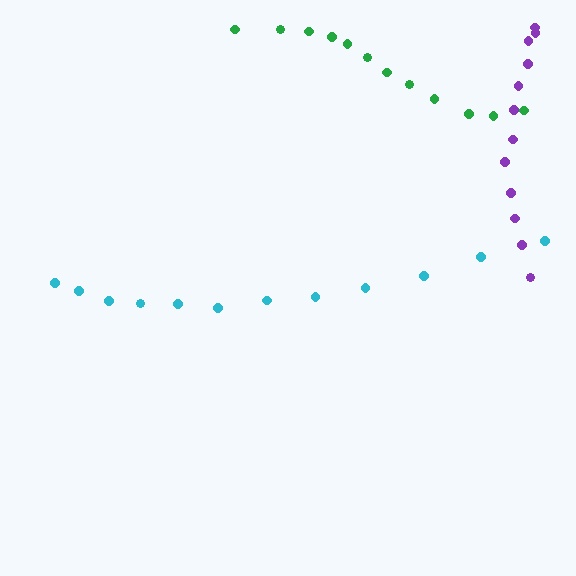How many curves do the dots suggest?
There are 3 distinct paths.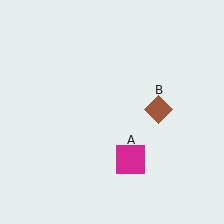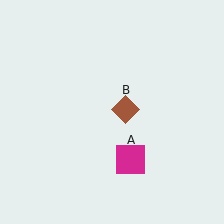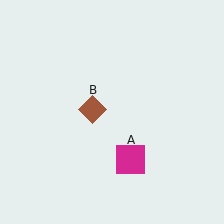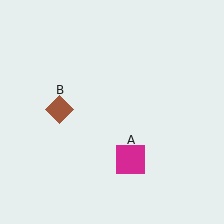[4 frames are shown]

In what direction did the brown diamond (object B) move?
The brown diamond (object B) moved left.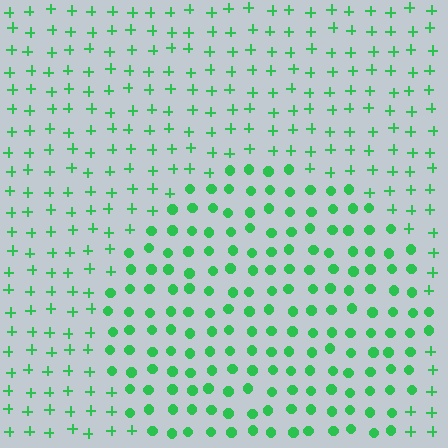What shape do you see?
I see a circle.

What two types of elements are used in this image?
The image uses circles inside the circle region and plus signs outside it.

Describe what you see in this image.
The image is filled with small green elements arranged in a uniform grid. A circle-shaped region contains circles, while the surrounding area contains plus signs. The boundary is defined purely by the change in element shape.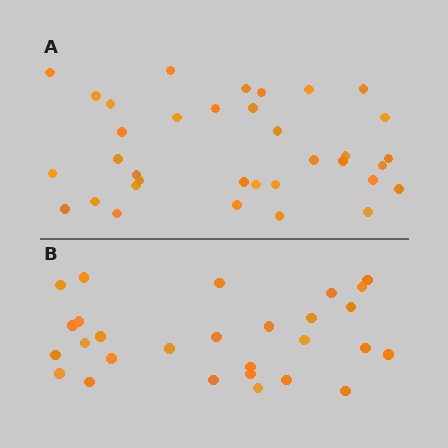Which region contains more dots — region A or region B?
Region A (the top region) has more dots.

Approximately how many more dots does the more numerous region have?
Region A has roughly 8 or so more dots than region B.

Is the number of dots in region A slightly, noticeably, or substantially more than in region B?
Region A has noticeably more, but not dramatically so. The ratio is roughly 1.2 to 1.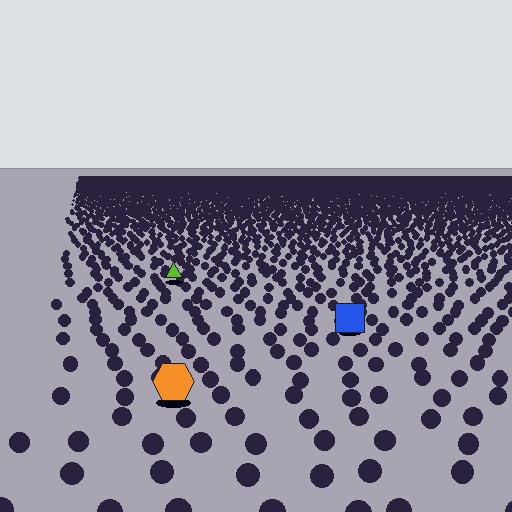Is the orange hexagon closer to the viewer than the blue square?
Yes. The orange hexagon is closer — you can tell from the texture gradient: the ground texture is coarser near it.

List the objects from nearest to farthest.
From nearest to farthest: the orange hexagon, the blue square, the lime triangle.